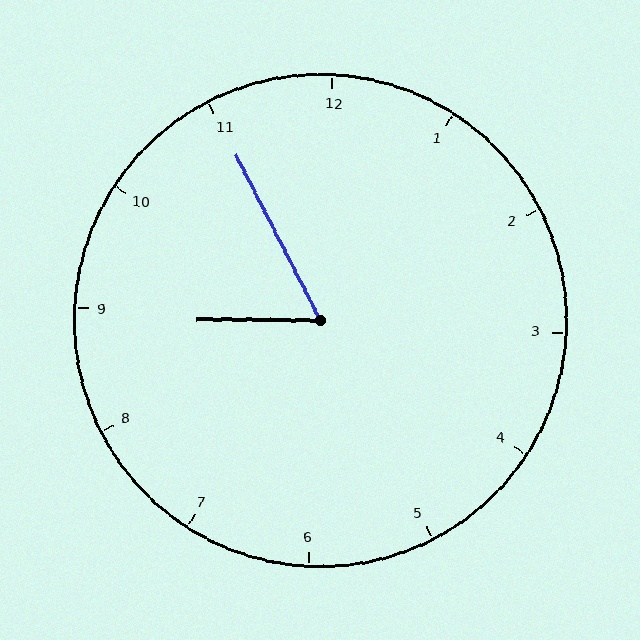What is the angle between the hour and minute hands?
Approximately 62 degrees.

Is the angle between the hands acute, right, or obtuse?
It is acute.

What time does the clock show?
8:55.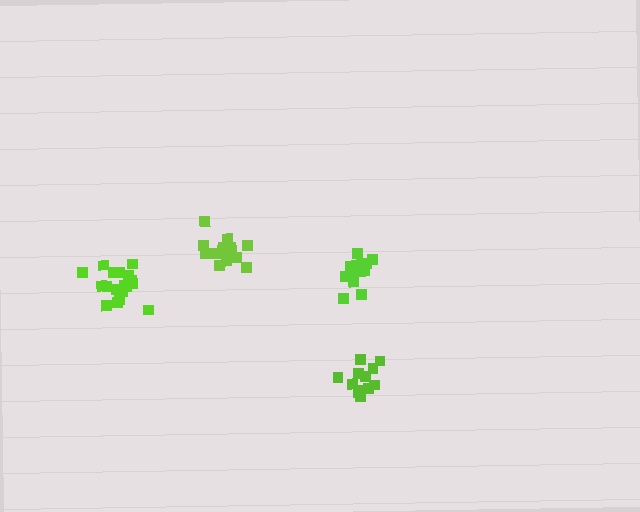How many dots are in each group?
Group 1: 14 dots, Group 2: 18 dots, Group 3: 19 dots, Group 4: 13 dots (64 total).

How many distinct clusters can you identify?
There are 4 distinct clusters.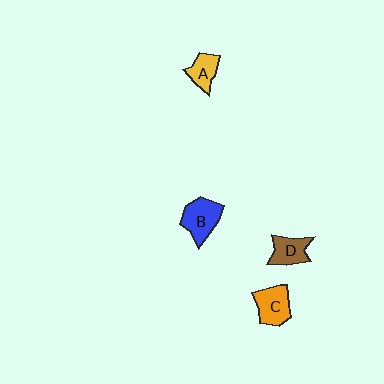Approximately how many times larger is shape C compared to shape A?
Approximately 1.4 times.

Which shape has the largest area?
Shape B (blue).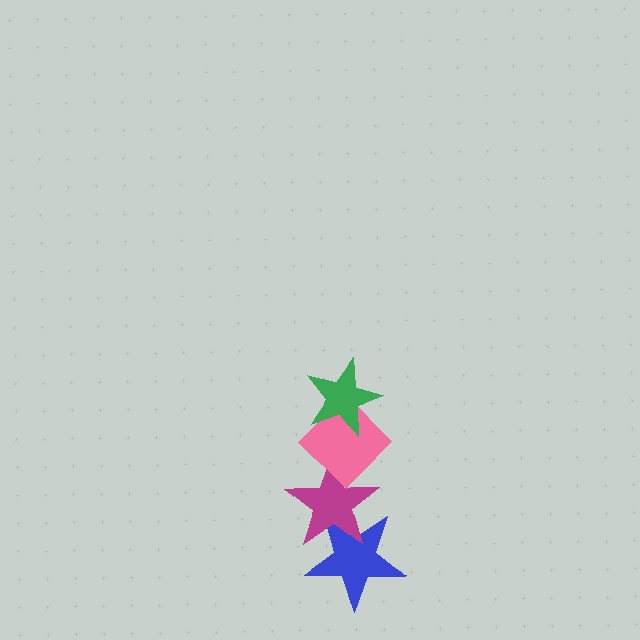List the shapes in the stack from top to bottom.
From top to bottom: the green star, the pink diamond, the magenta star, the blue star.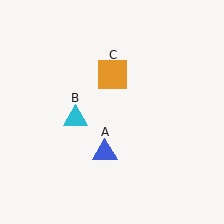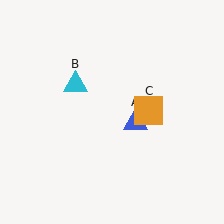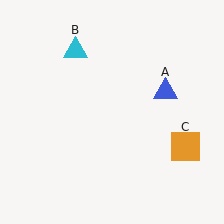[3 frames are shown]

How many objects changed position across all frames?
3 objects changed position: blue triangle (object A), cyan triangle (object B), orange square (object C).